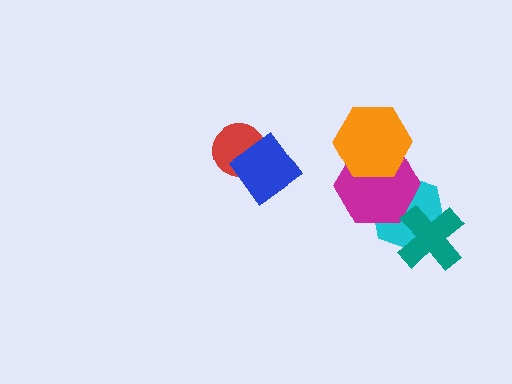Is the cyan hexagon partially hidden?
Yes, it is partially covered by another shape.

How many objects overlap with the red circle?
1 object overlaps with the red circle.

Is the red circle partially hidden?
Yes, it is partially covered by another shape.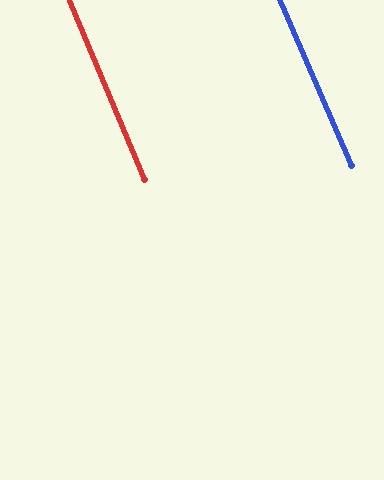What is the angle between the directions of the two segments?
Approximately 1 degree.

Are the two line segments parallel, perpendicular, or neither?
Parallel — their directions differ by only 0.5°.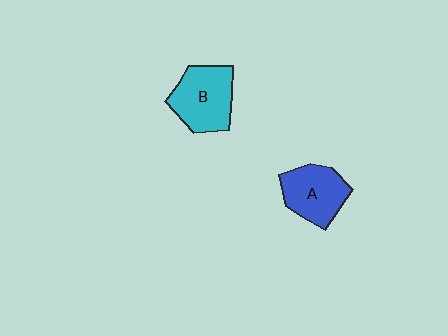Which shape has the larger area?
Shape B (cyan).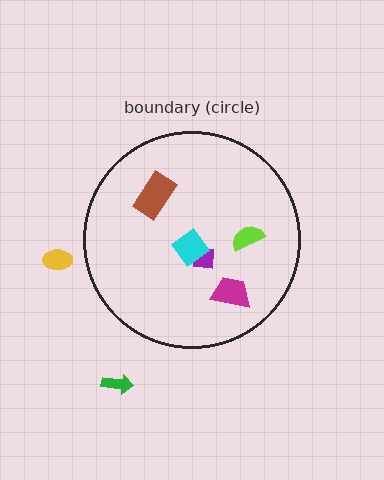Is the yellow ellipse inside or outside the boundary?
Outside.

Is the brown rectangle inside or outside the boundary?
Inside.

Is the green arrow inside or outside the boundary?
Outside.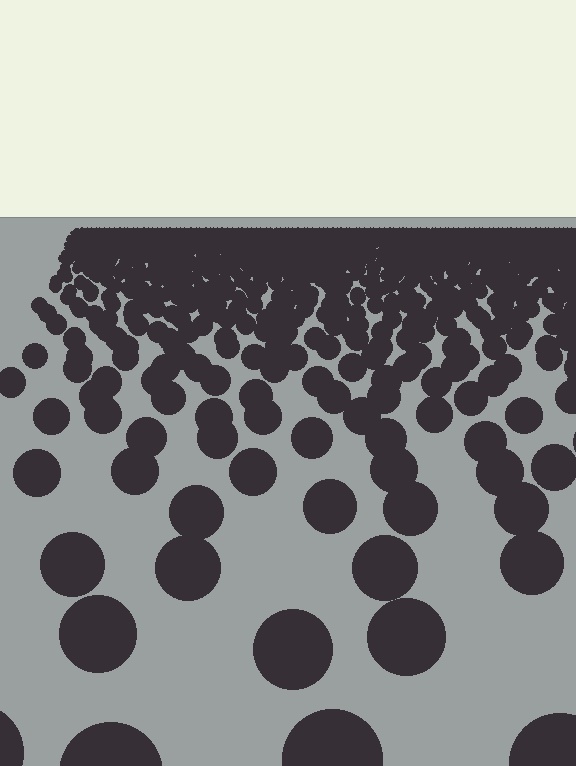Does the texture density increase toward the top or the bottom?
Density increases toward the top.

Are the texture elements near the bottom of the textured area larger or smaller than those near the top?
Larger. Near the bottom, elements are closer to the viewer and appear at a bigger on-screen size.